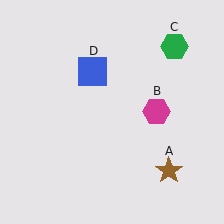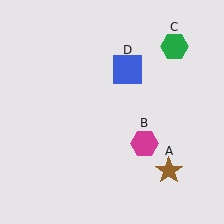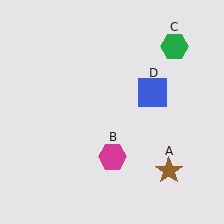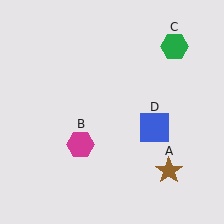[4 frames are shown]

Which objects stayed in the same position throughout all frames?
Brown star (object A) and green hexagon (object C) remained stationary.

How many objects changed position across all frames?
2 objects changed position: magenta hexagon (object B), blue square (object D).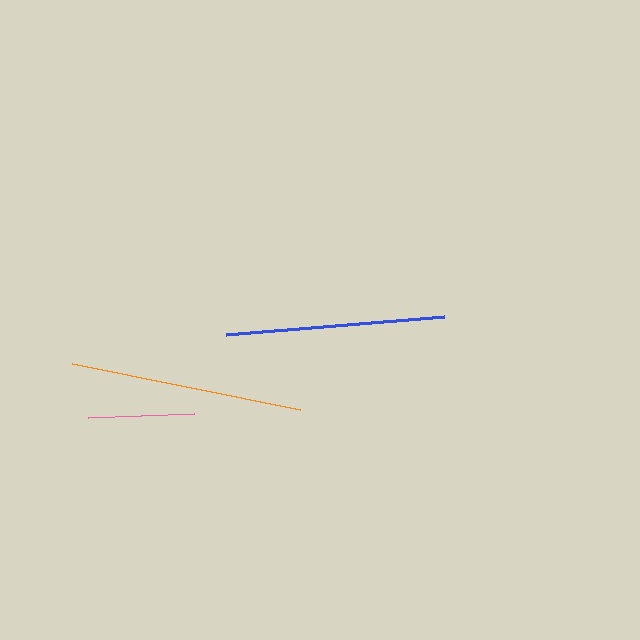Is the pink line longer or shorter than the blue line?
The blue line is longer than the pink line.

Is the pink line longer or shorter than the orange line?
The orange line is longer than the pink line.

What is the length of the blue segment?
The blue segment is approximately 218 pixels long.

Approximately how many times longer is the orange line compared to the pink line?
The orange line is approximately 2.2 times the length of the pink line.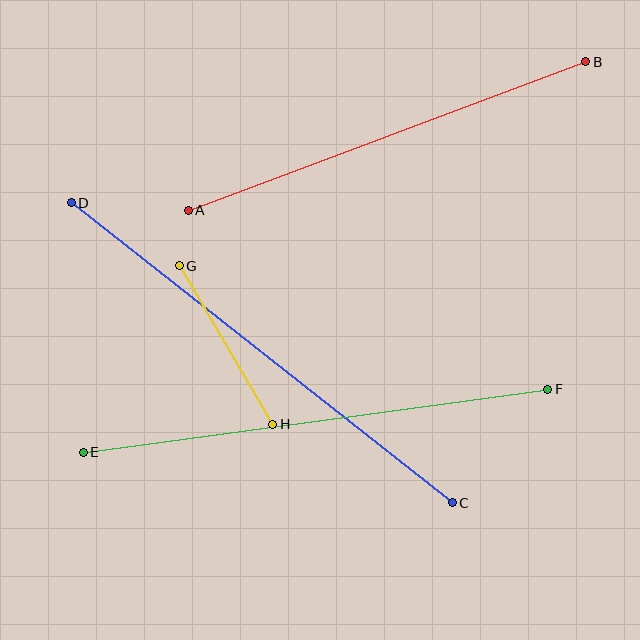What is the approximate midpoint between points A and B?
The midpoint is at approximately (387, 136) pixels.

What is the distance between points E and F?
The distance is approximately 469 pixels.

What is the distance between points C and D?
The distance is approximately 485 pixels.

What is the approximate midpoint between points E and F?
The midpoint is at approximately (315, 421) pixels.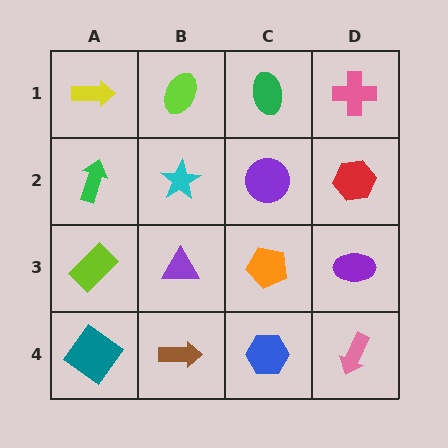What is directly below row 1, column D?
A red hexagon.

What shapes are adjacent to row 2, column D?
A pink cross (row 1, column D), a purple ellipse (row 3, column D), a purple circle (row 2, column C).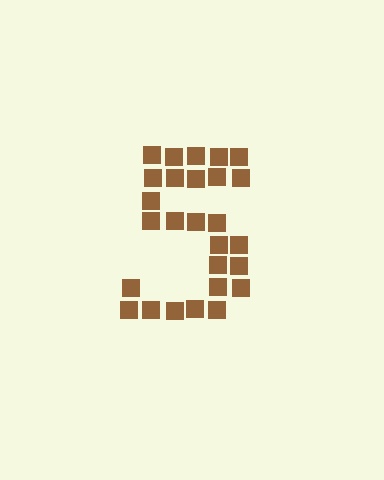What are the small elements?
The small elements are squares.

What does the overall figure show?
The overall figure shows the digit 5.